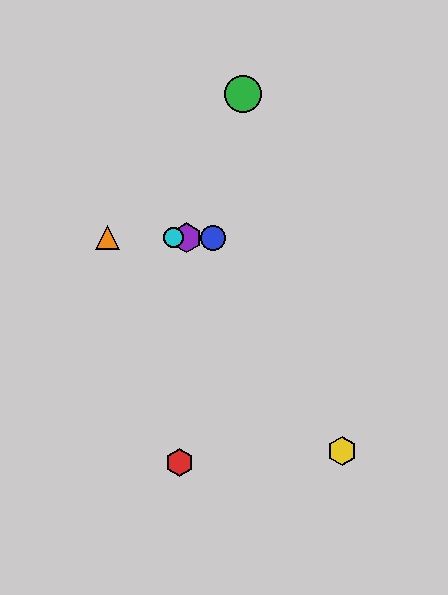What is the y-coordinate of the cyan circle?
The cyan circle is at y≈238.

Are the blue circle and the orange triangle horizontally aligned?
Yes, both are at y≈238.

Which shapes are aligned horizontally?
The blue circle, the purple hexagon, the orange triangle, the cyan circle are aligned horizontally.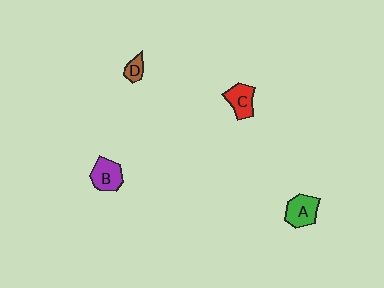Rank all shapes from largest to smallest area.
From largest to smallest: A (green), B (purple), C (red), D (brown).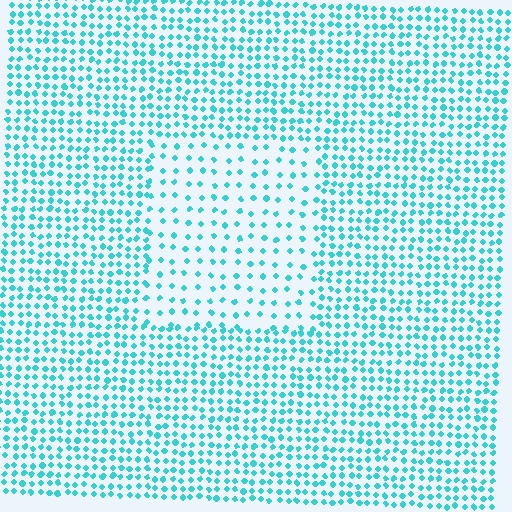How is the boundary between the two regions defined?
The boundary is defined by a change in element density (approximately 2.1x ratio). All elements are the same color, size, and shape.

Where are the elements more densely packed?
The elements are more densely packed outside the rectangle boundary.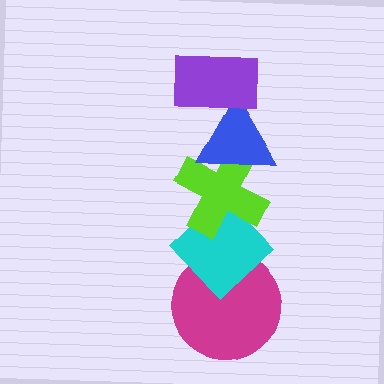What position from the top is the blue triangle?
The blue triangle is 2nd from the top.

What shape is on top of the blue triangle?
The purple rectangle is on top of the blue triangle.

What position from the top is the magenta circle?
The magenta circle is 5th from the top.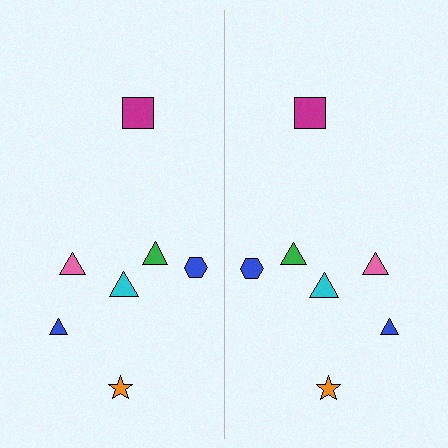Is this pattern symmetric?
Yes, this pattern has bilateral (reflection) symmetry.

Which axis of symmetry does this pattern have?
The pattern has a vertical axis of symmetry running through the center of the image.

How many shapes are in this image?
There are 14 shapes in this image.